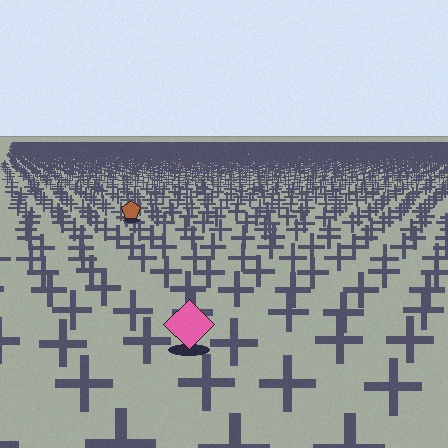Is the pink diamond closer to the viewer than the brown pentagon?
Yes. The pink diamond is closer — you can tell from the texture gradient: the ground texture is coarser near it.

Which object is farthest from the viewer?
The brown pentagon is farthest from the viewer. It appears smaller and the ground texture around it is denser.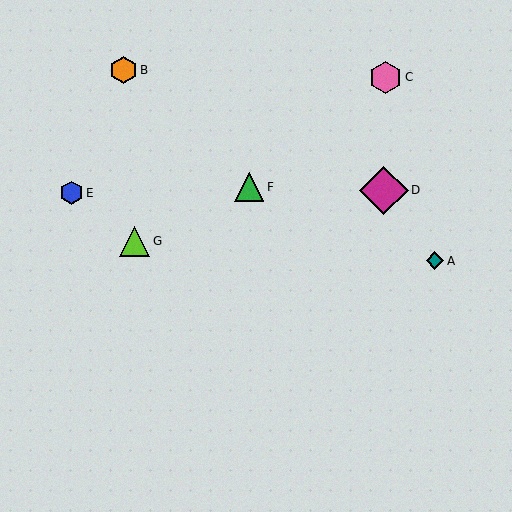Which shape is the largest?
The magenta diamond (labeled D) is the largest.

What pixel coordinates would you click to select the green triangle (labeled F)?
Click at (249, 187) to select the green triangle F.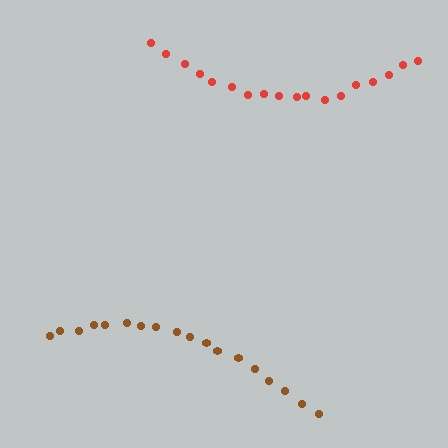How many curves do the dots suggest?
There are 2 distinct paths.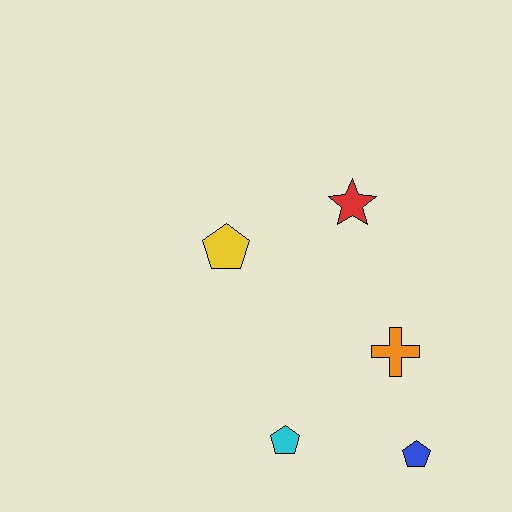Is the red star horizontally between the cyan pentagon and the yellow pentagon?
No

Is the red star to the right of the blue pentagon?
No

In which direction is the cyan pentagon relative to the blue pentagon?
The cyan pentagon is to the left of the blue pentagon.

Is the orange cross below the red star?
Yes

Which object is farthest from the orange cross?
The yellow pentagon is farthest from the orange cross.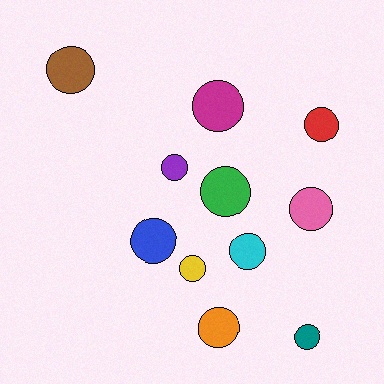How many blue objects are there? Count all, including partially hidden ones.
There is 1 blue object.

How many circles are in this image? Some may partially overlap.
There are 11 circles.